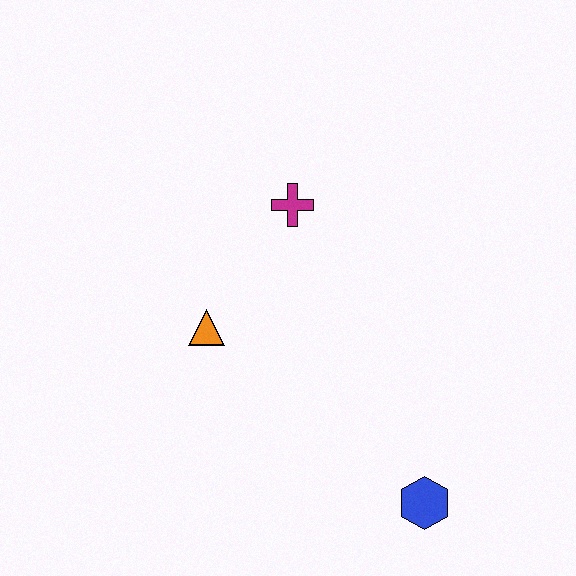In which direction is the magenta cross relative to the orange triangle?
The magenta cross is above the orange triangle.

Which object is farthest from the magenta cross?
The blue hexagon is farthest from the magenta cross.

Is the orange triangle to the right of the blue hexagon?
No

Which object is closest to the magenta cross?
The orange triangle is closest to the magenta cross.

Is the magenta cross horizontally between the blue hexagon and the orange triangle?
Yes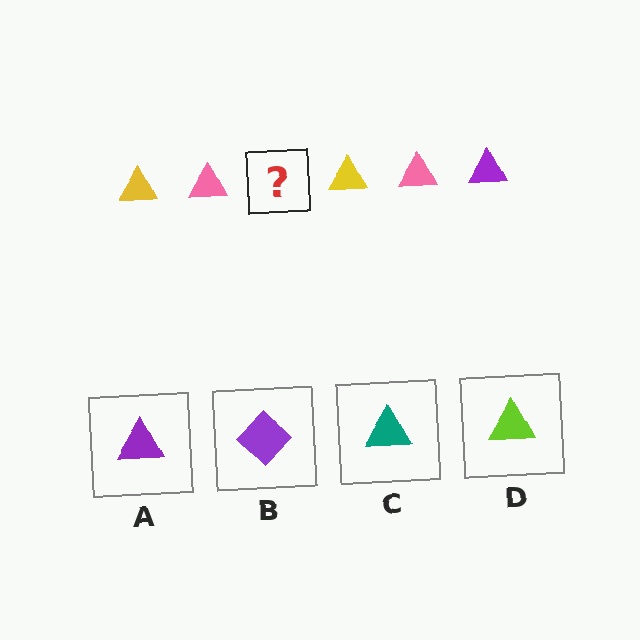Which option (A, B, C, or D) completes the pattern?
A.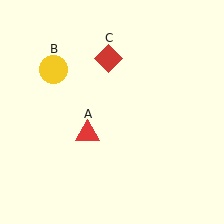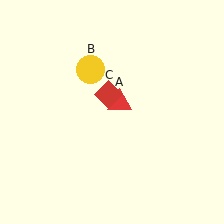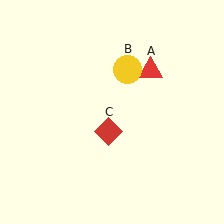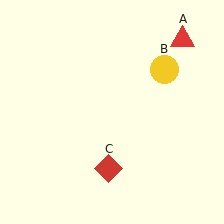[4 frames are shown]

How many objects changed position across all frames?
3 objects changed position: red triangle (object A), yellow circle (object B), red diamond (object C).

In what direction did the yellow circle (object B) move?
The yellow circle (object B) moved right.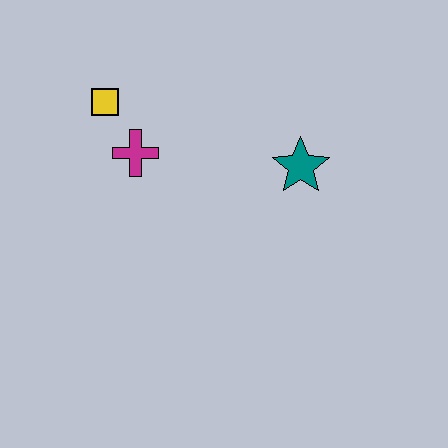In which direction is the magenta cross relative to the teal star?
The magenta cross is to the left of the teal star.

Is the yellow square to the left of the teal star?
Yes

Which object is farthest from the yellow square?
The teal star is farthest from the yellow square.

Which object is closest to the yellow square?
The magenta cross is closest to the yellow square.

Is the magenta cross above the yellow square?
No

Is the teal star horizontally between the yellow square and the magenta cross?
No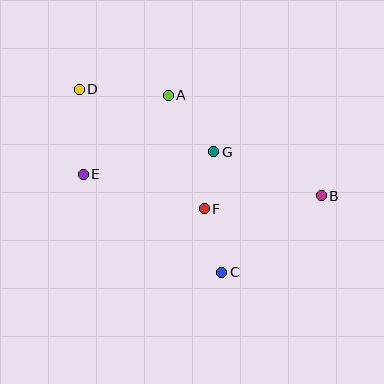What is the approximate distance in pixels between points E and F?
The distance between E and F is approximately 126 pixels.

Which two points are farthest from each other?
Points B and D are farthest from each other.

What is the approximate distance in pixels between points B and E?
The distance between B and E is approximately 239 pixels.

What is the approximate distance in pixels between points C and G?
The distance between C and G is approximately 121 pixels.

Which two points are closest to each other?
Points F and G are closest to each other.